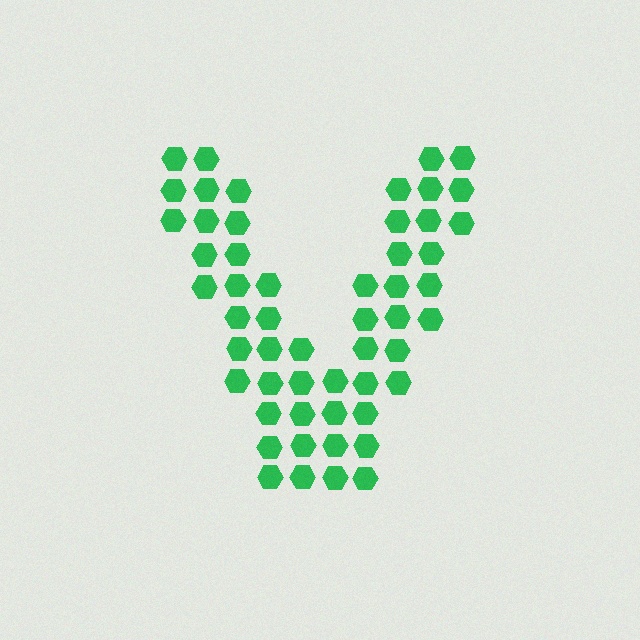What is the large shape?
The large shape is the letter V.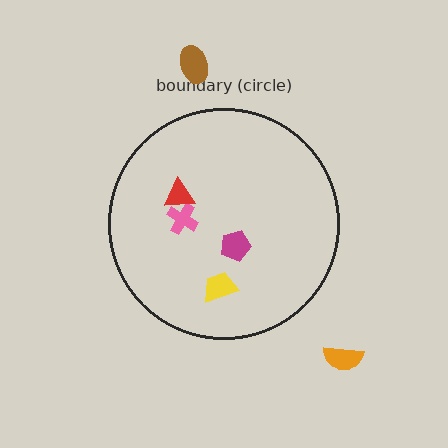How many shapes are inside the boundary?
4 inside, 2 outside.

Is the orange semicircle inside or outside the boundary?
Outside.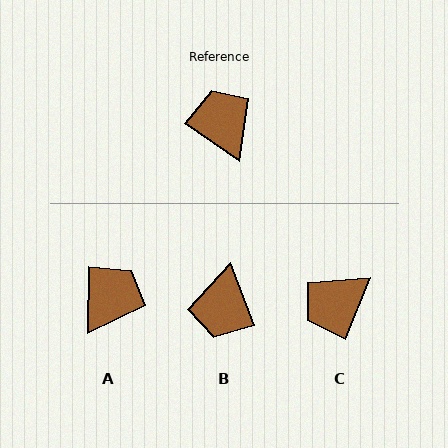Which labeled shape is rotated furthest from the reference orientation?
B, about 145 degrees away.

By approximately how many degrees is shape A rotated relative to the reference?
Approximately 57 degrees clockwise.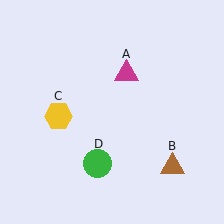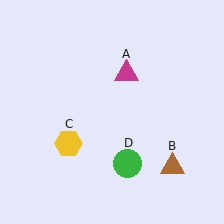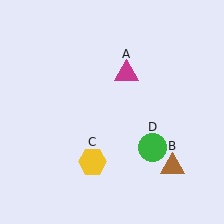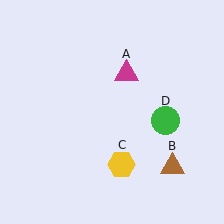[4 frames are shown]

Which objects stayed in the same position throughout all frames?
Magenta triangle (object A) and brown triangle (object B) remained stationary.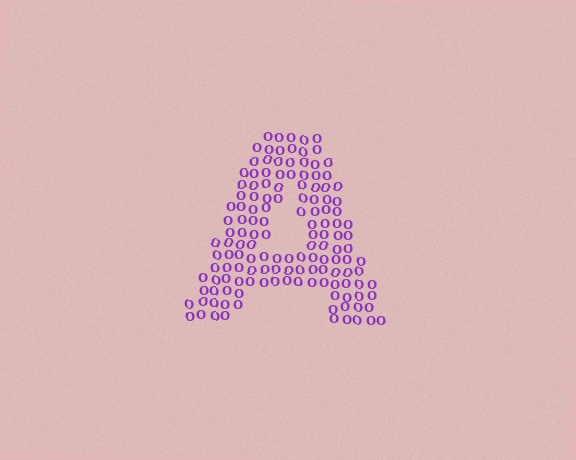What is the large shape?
The large shape is the letter A.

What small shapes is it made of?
It is made of small letter O's.